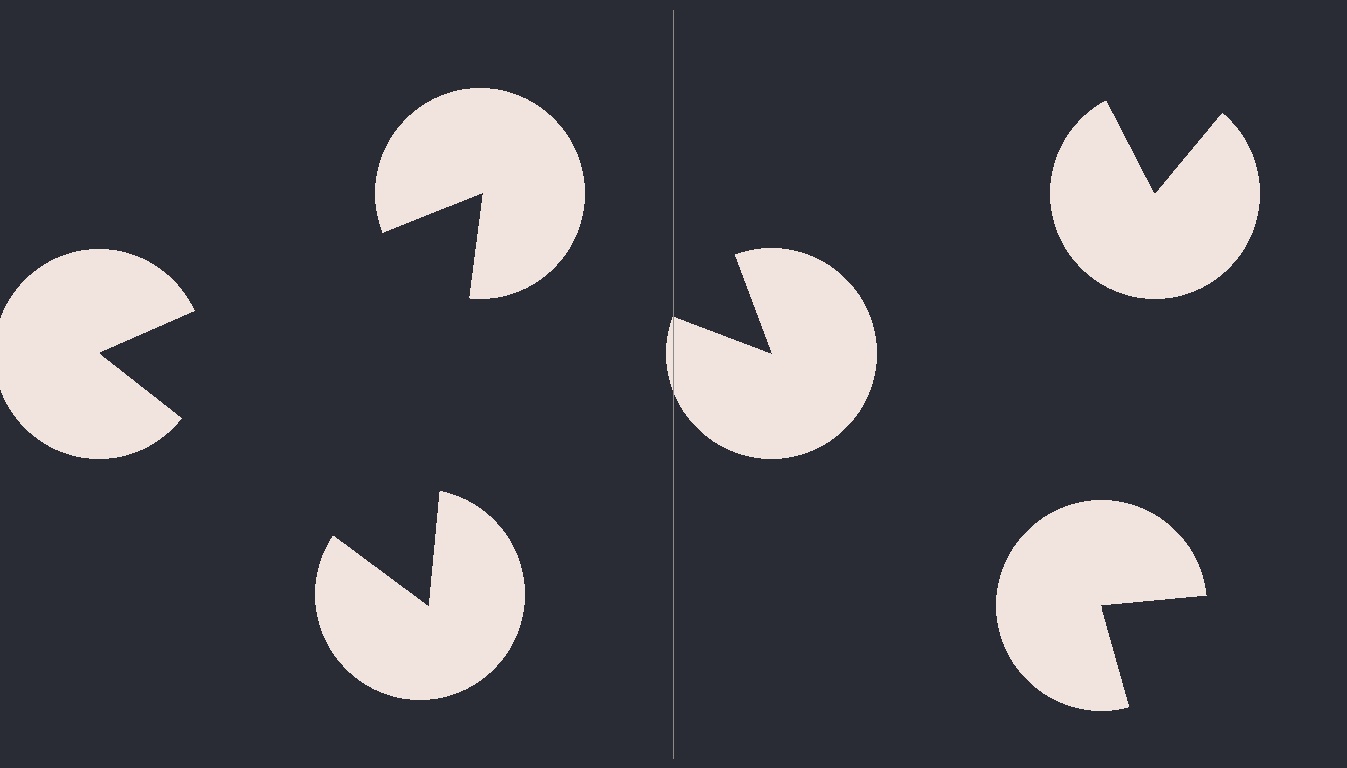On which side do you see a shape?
An illusory triangle appears on the left side. On the right side the wedge cuts are rotated, so no coherent shape forms.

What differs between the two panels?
The pac-man discs are positioned identically on both sides; only the wedge orientations differ. On the left they align to a triangle; on the right they are misaligned.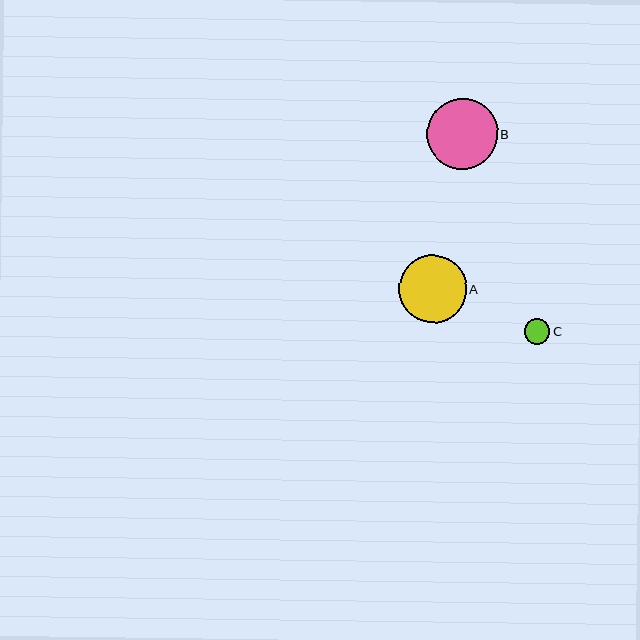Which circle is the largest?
Circle B is the largest with a size of approximately 71 pixels.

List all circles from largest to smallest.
From largest to smallest: B, A, C.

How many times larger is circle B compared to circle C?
Circle B is approximately 2.7 times the size of circle C.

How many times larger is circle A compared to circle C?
Circle A is approximately 2.6 times the size of circle C.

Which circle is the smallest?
Circle C is the smallest with a size of approximately 26 pixels.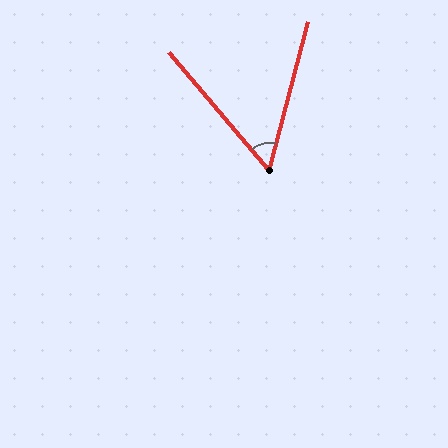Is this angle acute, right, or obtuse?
It is acute.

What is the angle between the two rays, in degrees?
Approximately 55 degrees.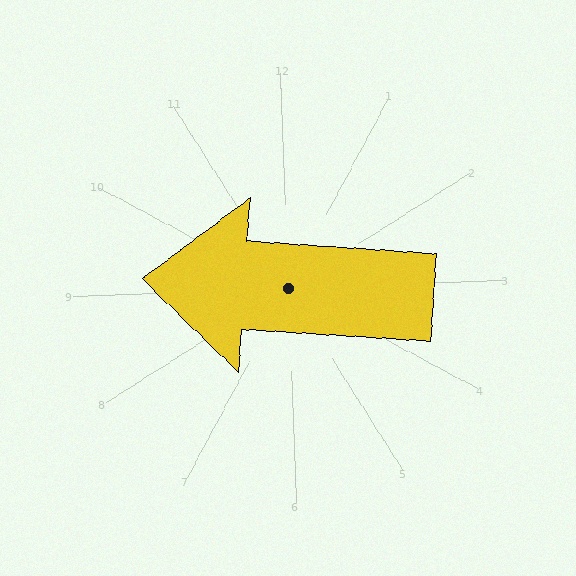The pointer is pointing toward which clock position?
Roughly 9 o'clock.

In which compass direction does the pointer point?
West.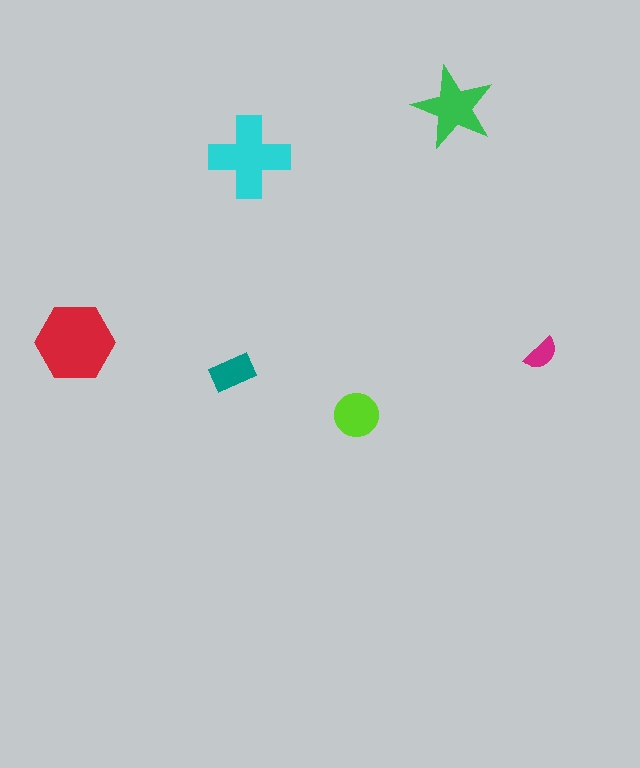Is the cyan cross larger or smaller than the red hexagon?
Smaller.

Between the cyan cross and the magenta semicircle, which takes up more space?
The cyan cross.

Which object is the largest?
The red hexagon.